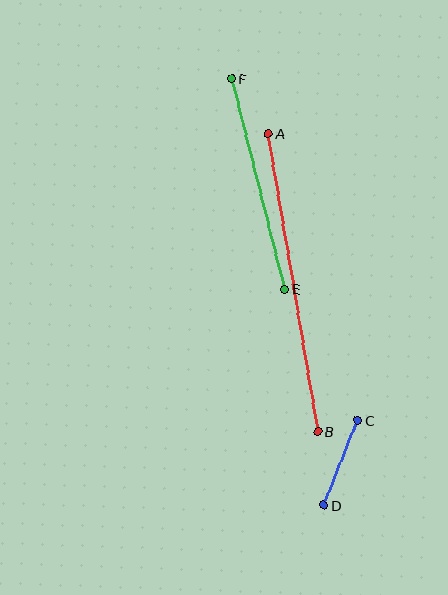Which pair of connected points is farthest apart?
Points A and B are farthest apart.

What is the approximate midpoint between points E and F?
The midpoint is at approximately (258, 184) pixels.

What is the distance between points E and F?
The distance is approximately 217 pixels.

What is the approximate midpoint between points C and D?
The midpoint is at approximately (341, 463) pixels.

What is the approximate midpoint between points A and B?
The midpoint is at approximately (293, 283) pixels.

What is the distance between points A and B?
The distance is approximately 302 pixels.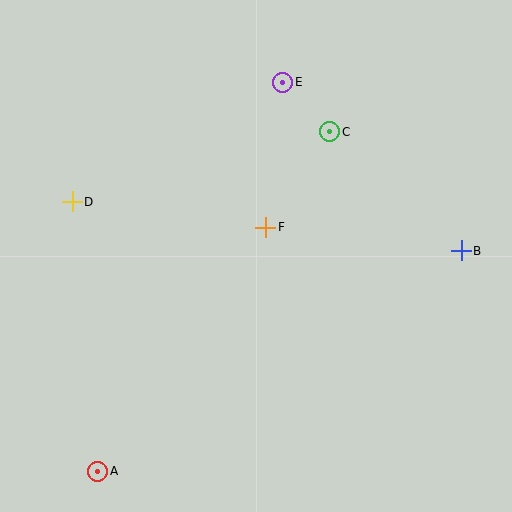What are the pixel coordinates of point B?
Point B is at (461, 251).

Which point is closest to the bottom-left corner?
Point A is closest to the bottom-left corner.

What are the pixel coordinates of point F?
Point F is at (266, 227).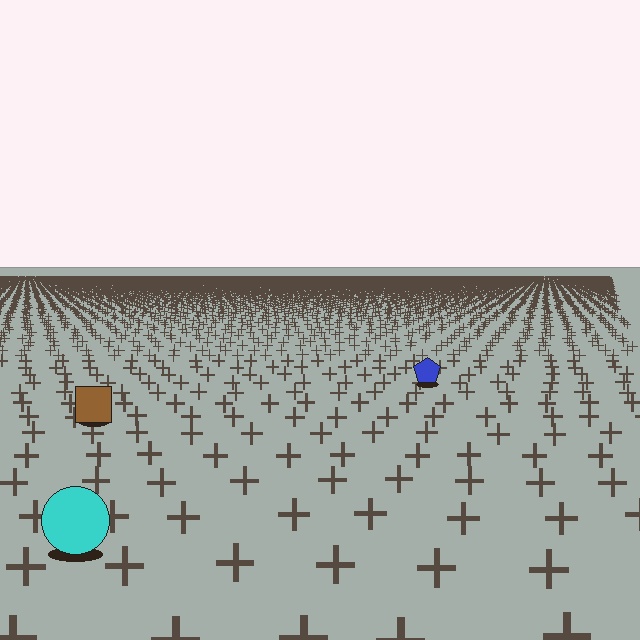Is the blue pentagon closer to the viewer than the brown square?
No. The brown square is closer — you can tell from the texture gradient: the ground texture is coarser near it.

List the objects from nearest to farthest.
From nearest to farthest: the cyan circle, the brown square, the blue pentagon.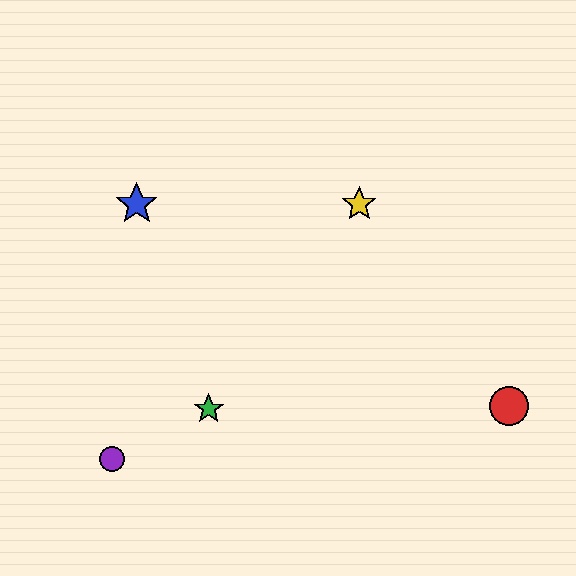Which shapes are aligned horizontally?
The blue star, the yellow star are aligned horizontally.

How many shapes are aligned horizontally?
2 shapes (the blue star, the yellow star) are aligned horizontally.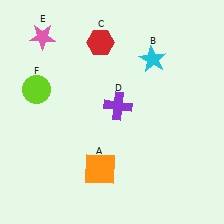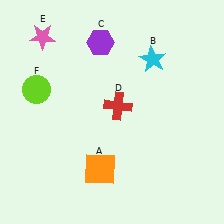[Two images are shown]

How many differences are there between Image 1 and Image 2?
There are 2 differences between the two images.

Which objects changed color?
C changed from red to purple. D changed from purple to red.